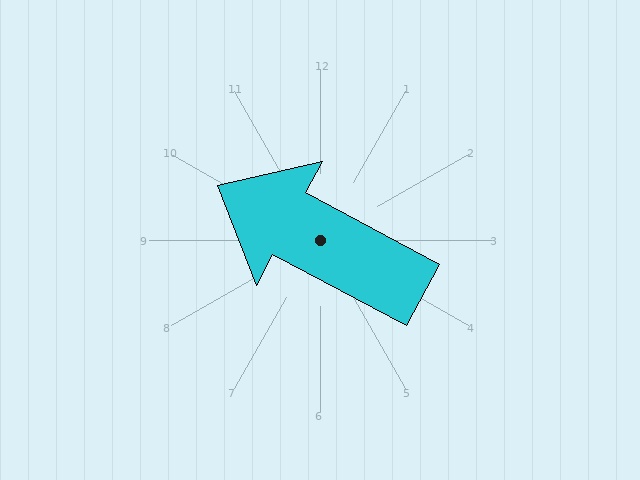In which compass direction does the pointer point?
Northwest.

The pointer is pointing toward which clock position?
Roughly 10 o'clock.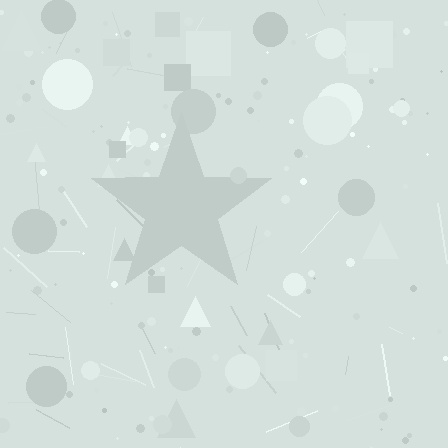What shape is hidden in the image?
A star is hidden in the image.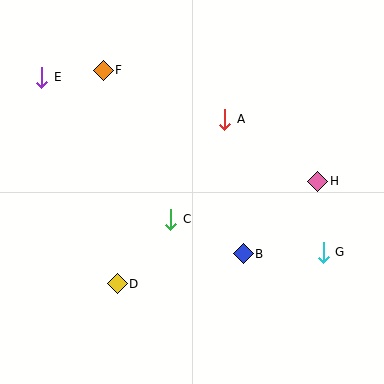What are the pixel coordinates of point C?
Point C is at (171, 219).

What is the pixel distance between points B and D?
The distance between B and D is 130 pixels.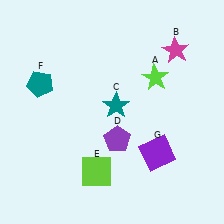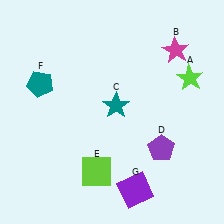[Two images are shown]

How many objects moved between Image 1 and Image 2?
3 objects moved between the two images.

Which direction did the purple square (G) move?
The purple square (G) moved down.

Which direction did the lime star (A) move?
The lime star (A) moved right.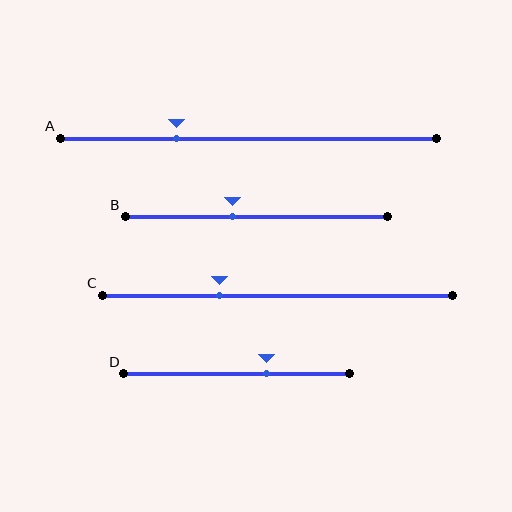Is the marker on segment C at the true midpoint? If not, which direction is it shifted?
No, the marker on segment C is shifted to the left by about 16% of the segment length.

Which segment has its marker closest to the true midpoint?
Segment B has its marker closest to the true midpoint.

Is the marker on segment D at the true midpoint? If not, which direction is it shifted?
No, the marker on segment D is shifted to the right by about 13% of the segment length.